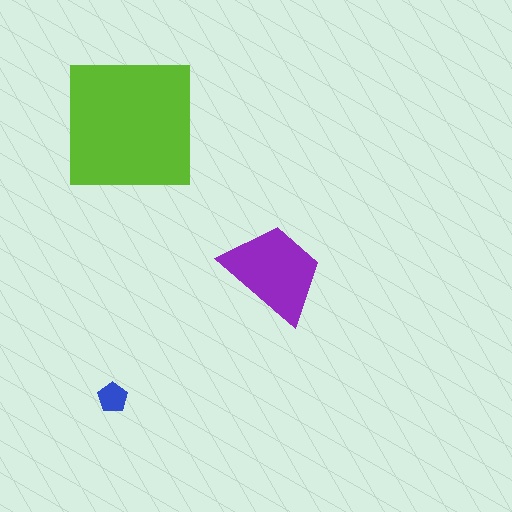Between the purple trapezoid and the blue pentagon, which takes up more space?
The purple trapezoid.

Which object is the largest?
The lime square.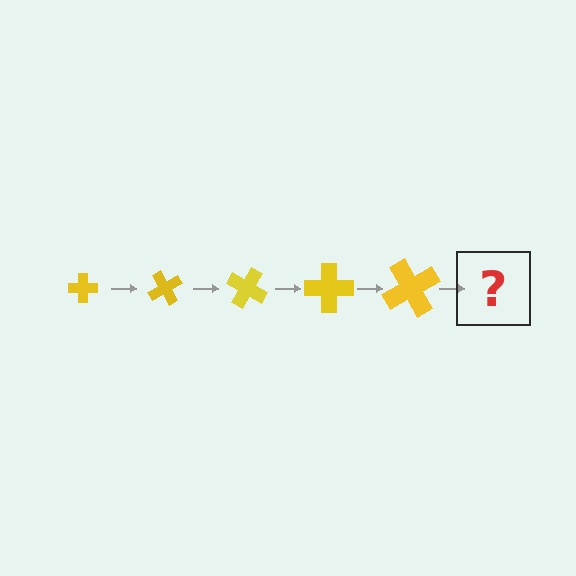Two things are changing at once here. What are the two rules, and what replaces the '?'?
The two rules are that the cross grows larger each step and it rotates 60 degrees each step. The '?' should be a cross, larger than the previous one and rotated 300 degrees from the start.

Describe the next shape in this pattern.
It should be a cross, larger than the previous one and rotated 300 degrees from the start.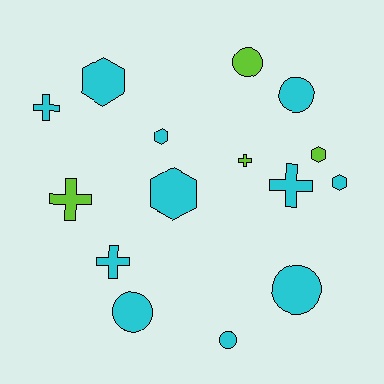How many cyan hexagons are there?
There are 4 cyan hexagons.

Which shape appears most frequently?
Hexagon, with 5 objects.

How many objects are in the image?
There are 15 objects.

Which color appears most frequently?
Cyan, with 11 objects.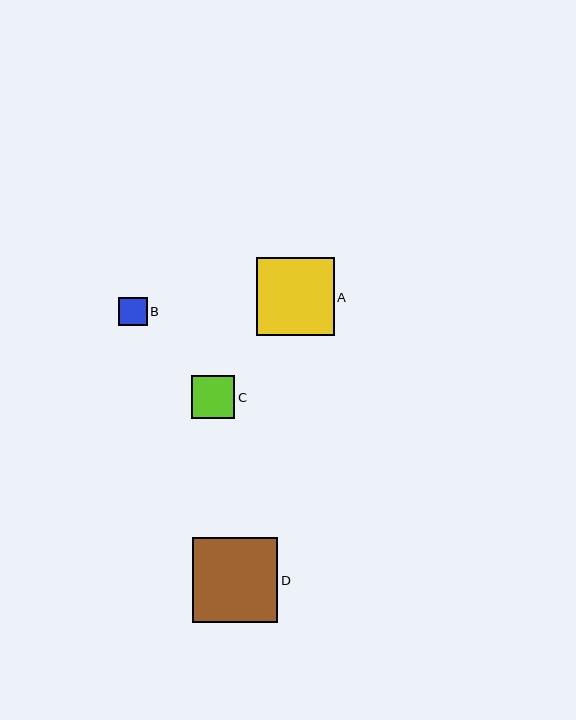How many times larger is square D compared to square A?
Square D is approximately 1.1 times the size of square A.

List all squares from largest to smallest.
From largest to smallest: D, A, C, B.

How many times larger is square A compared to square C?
Square A is approximately 1.8 times the size of square C.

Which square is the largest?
Square D is the largest with a size of approximately 85 pixels.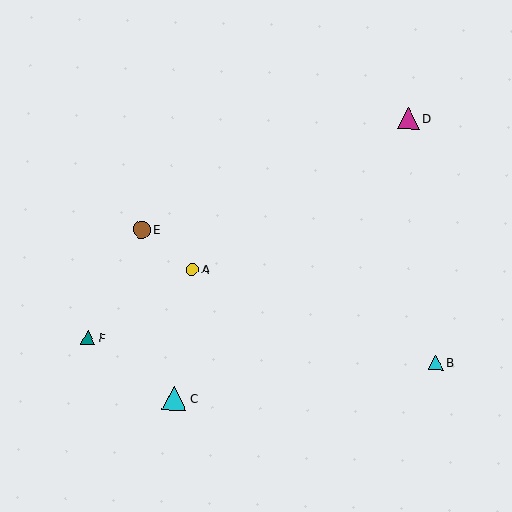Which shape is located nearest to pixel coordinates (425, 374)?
The cyan triangle (labeled B) at (436, 363) is nearest to that location.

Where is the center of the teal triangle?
The center of the teal triangle is at (88, 338).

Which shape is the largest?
The cyan triangle (labeled C) is the largest.